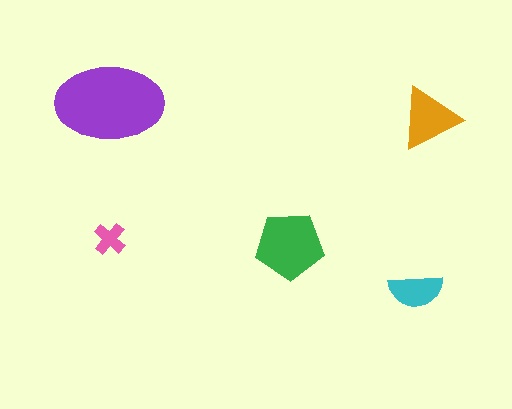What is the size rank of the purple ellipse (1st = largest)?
1st.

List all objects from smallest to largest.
The pink cross, the cyan semicircle, the orange triangle, the green pentagon, the purple ellipse.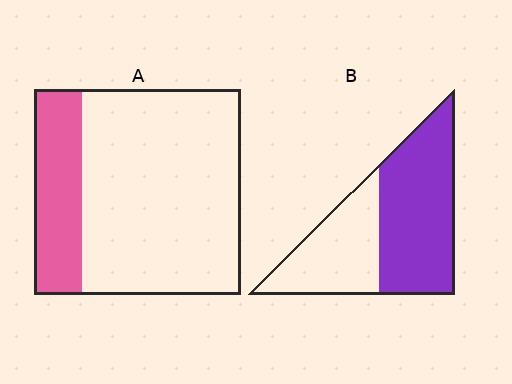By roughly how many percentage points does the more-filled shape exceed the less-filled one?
By roughly 35 percentage points (B over A).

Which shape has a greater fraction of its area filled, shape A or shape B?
Shape B.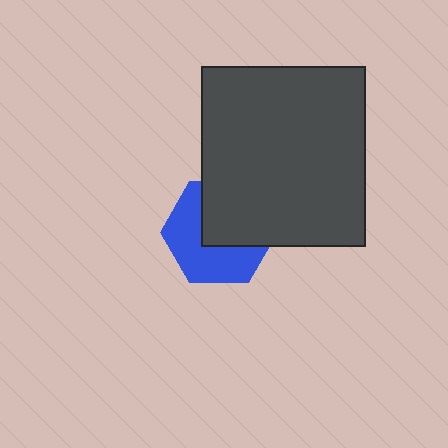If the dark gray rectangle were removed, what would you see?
You would see the complete blue hexagon.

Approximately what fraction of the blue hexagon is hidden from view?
Roughly 47% of the blue hexagon is hidden behind the dark gray rectangle.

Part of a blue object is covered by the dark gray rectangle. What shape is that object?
It is a hexagon.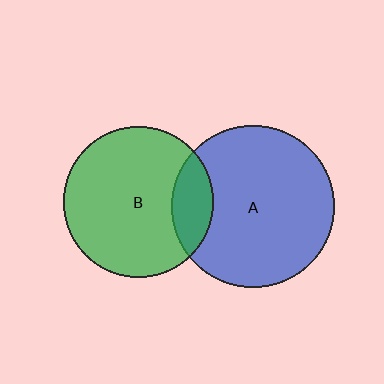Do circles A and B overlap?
Yes.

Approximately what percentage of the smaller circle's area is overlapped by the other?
Approximately 15%.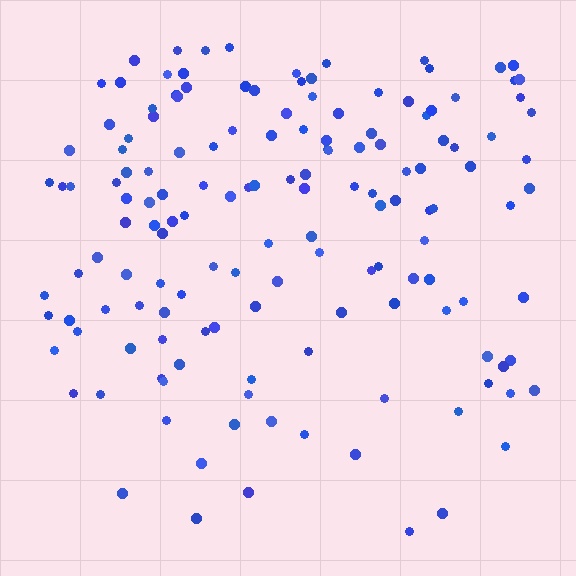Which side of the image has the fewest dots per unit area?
The bottom.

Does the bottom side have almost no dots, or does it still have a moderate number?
Still a moderate number, just noticeably fewer than the top.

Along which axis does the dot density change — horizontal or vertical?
Vertical.